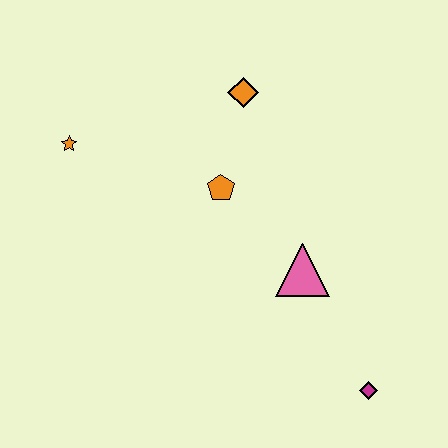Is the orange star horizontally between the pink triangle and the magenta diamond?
No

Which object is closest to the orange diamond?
The orange pentagon is closest to the orange diamond.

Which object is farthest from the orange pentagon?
The magenta diamond is farthest from the orange pentagon.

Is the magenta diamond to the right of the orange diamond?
Yes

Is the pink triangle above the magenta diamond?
Yes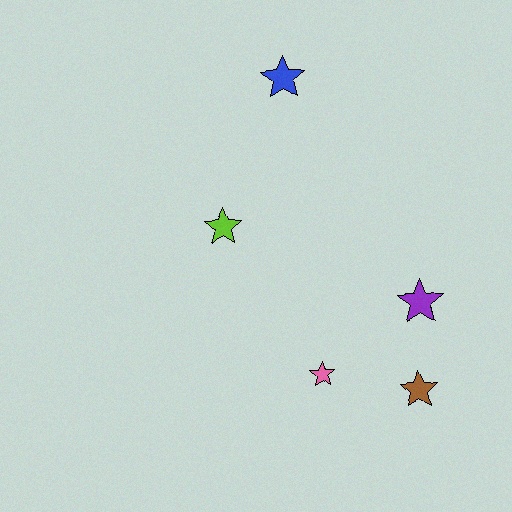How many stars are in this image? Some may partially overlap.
There are 5 stars.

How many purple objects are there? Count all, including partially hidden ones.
There is 1 purple object.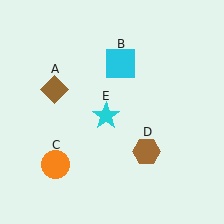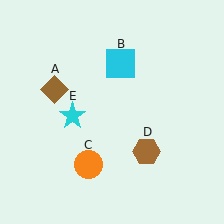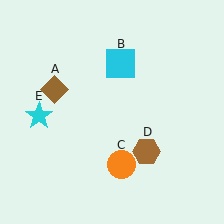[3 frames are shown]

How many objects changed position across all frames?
2 objects changed position: orange circle (object C), cyan star (object E).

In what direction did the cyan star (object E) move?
The cyan star (object E) moved left.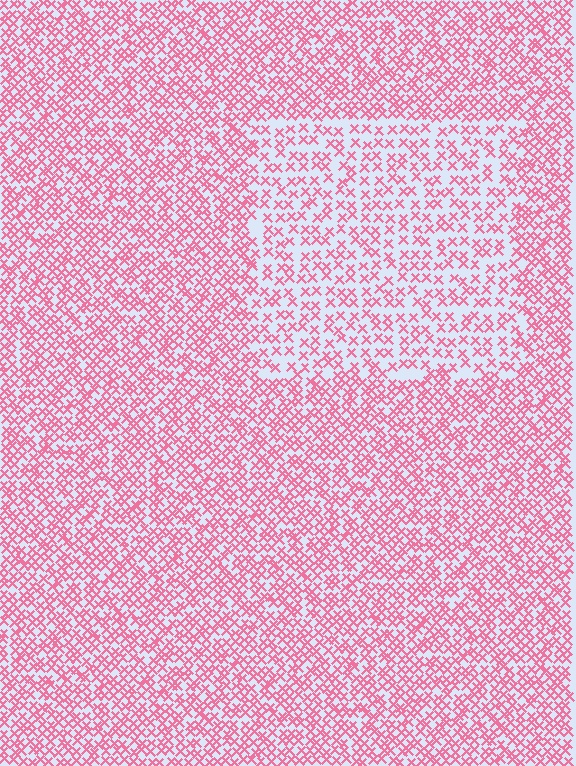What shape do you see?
I see a rectangle.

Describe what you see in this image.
The image contains small pink elements arranged at two different densities. A rectangle-shaped region is visible where the elements are less densely packed than the surrounding area.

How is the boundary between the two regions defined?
The boundary is defined by a change in element density (approximately 1.8x ratio). All elements are the same color, size, and shape.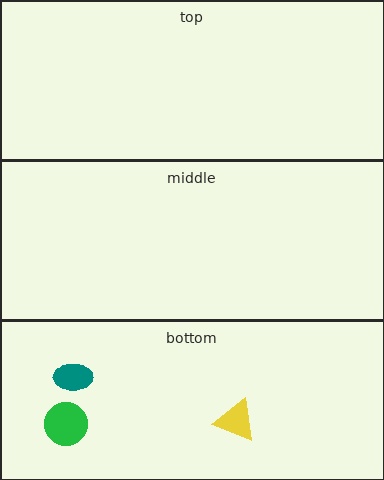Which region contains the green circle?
The bottom region.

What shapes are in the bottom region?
The teal ellipse, the green circle, the yellow triangle.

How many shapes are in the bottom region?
3.